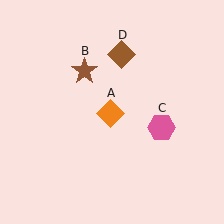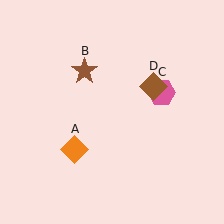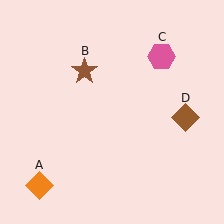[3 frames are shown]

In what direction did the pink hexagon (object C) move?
The pink hexagon (object C) moved up.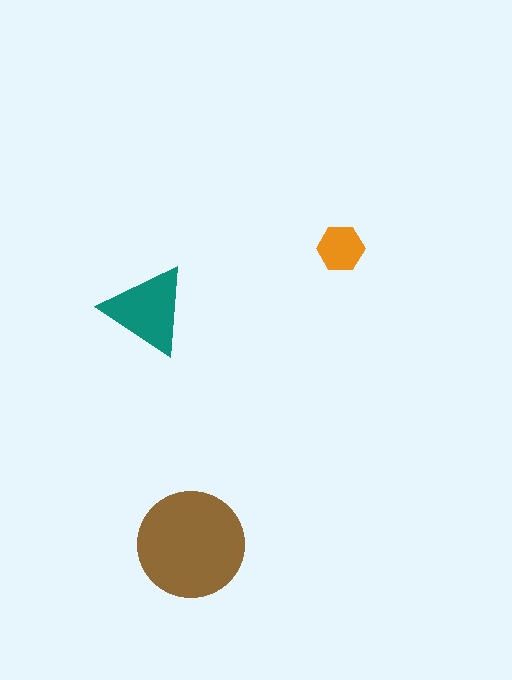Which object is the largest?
The brown circle.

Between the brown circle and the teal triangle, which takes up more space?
The brown circle.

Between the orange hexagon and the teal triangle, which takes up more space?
The teal triangle.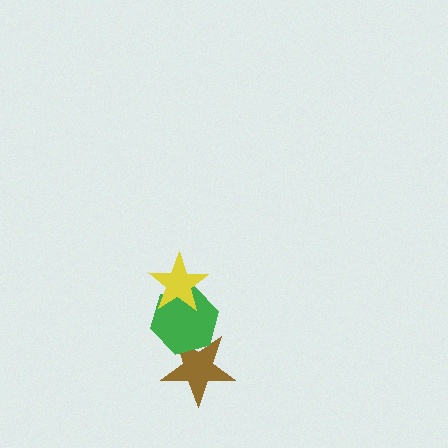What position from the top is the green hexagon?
The green hexagon is 2nd from the top.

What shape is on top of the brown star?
The green hexagon is on top of the brown star.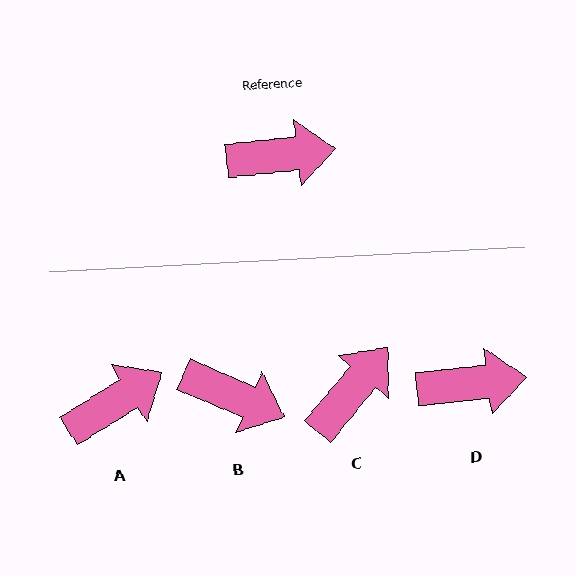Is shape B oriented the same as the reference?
No, it is off by about 30 degrees.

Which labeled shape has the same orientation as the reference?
D.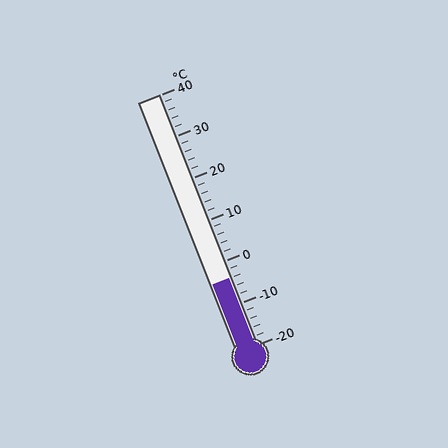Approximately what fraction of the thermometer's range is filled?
The thermometer is filled to approximately 25% of its range.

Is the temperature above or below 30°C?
The temperature is below 30°C.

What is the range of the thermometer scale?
The thermometer scale ranges from -20°C to 40°C.